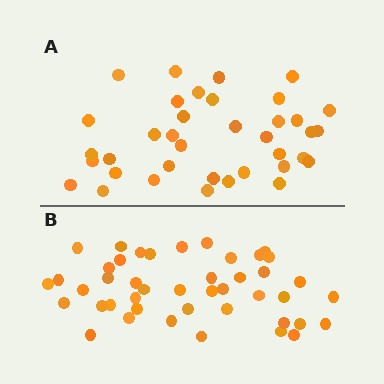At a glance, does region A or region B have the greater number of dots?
Region B (the bottom region) has more dots.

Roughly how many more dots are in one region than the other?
Region B has roughly 8 or so more dots than region A.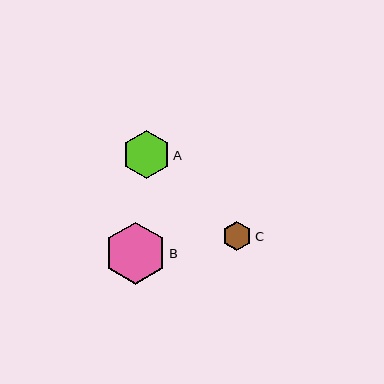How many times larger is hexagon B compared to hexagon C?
Hexagon B is approximately 2.1 times the size of hexagon C.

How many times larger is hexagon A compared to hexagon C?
Hexagon A is approximately 1.6 times the size of hexagon C.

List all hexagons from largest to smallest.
From largest to smallest: B, A, C.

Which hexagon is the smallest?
Hexagon C is the smallest with a size of approximately 30 pixels.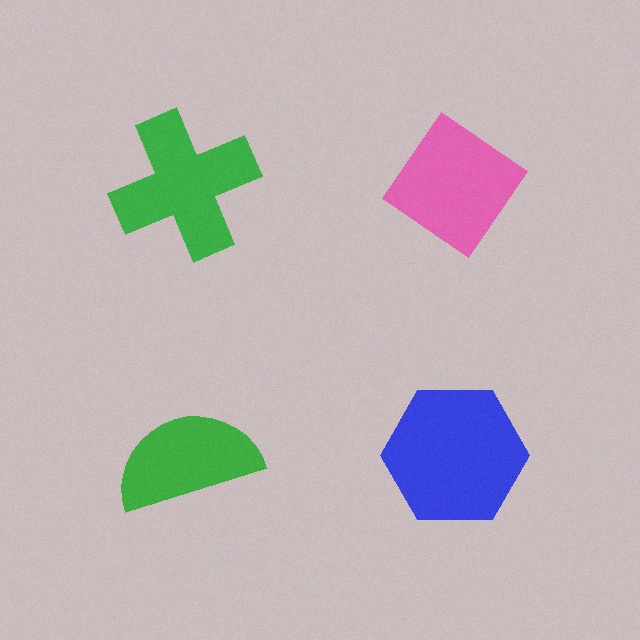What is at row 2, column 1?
A green semicircle.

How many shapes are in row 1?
2 shapes.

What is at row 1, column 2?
A pink diamond.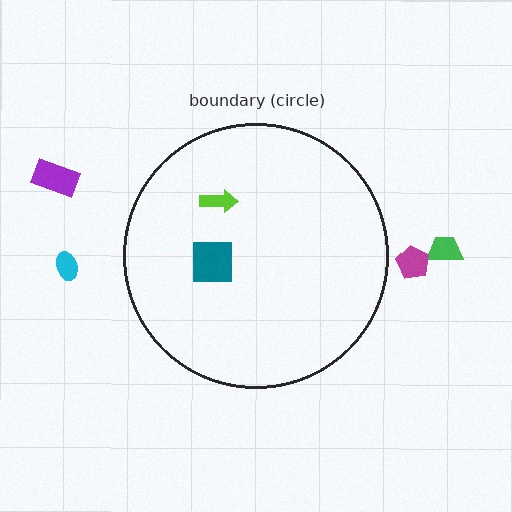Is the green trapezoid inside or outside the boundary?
Outside.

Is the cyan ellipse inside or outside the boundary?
Outside.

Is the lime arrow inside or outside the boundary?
Inside.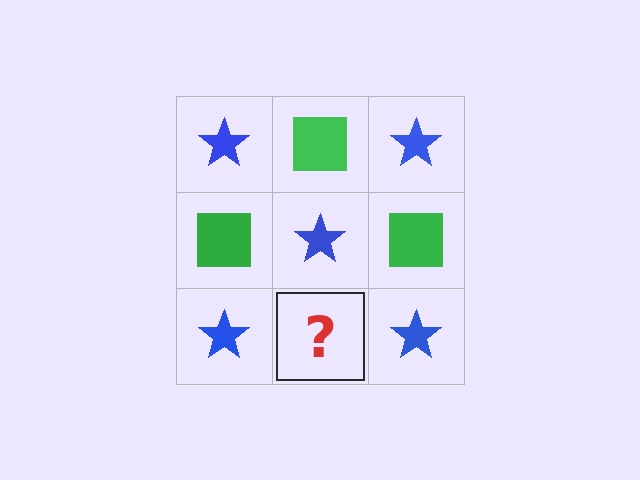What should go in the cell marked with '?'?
The missing cell should contain a green square.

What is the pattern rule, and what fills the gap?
The rule is that it alternates blue star and green square in a checkerboard pattern. The gap should be filled with a green square.